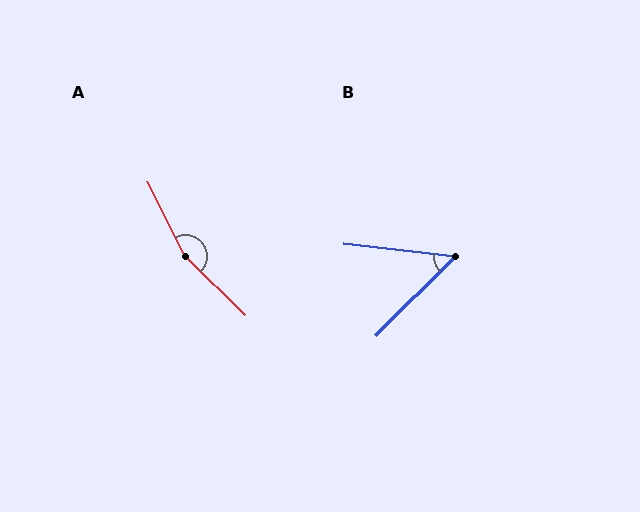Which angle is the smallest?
B, at approximately 51 degrees.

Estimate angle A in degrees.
Approximately 161 degrees.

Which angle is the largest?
A, at approximately 161 degrees.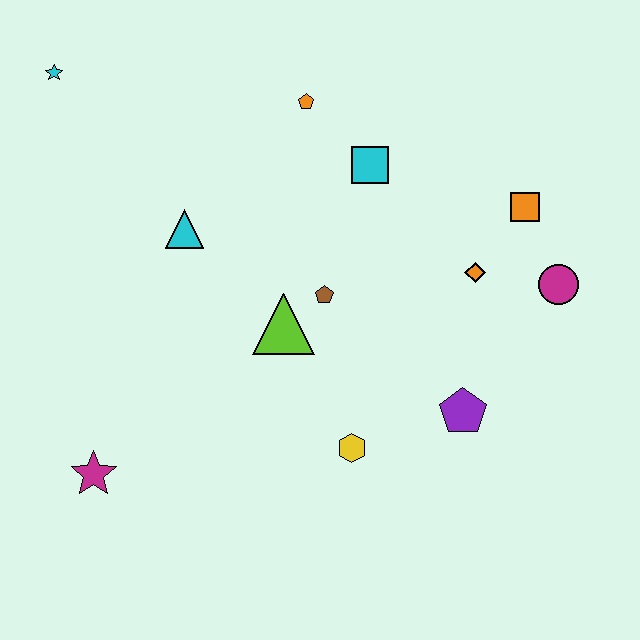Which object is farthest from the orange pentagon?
The magenta star is farthest from the orange pentagon.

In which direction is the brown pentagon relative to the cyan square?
The brown pentagon is below the cyan square.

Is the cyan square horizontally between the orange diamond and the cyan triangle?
Yes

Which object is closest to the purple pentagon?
The yellow hexagon is closest to the purple pentagon.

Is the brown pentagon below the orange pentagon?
Yes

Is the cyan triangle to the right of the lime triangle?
No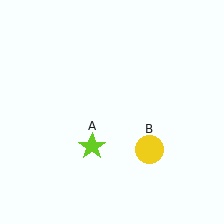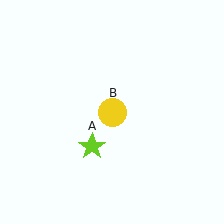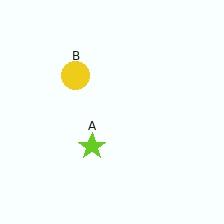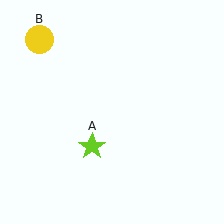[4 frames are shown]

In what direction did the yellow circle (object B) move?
The yellow circle (object B) moved up and to the left.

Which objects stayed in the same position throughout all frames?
Lime star (object A) remained stationary.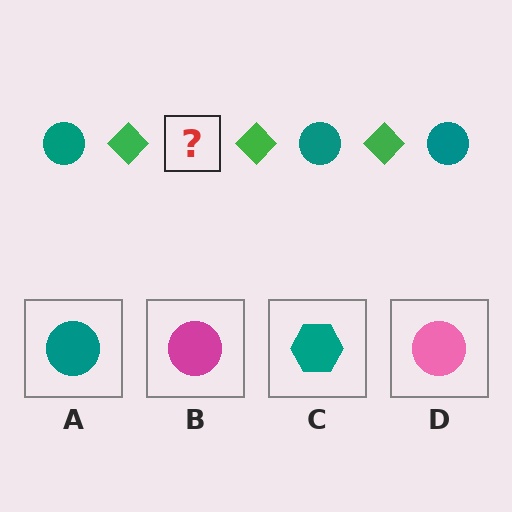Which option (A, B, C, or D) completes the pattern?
A.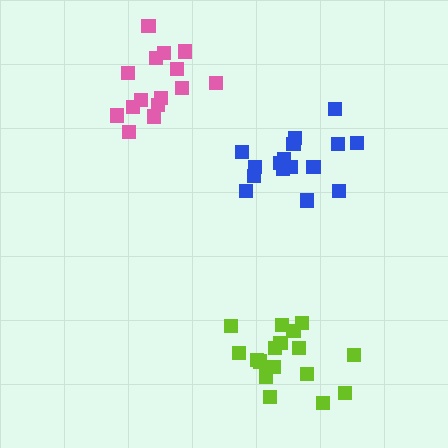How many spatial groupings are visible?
There are 3 spatial groupings.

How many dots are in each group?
Group 1: 15 dots, Group 2: 17 dots, Group 3: 17 dots (49 total).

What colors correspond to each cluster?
The clusters are colored: pink, blue, lime.